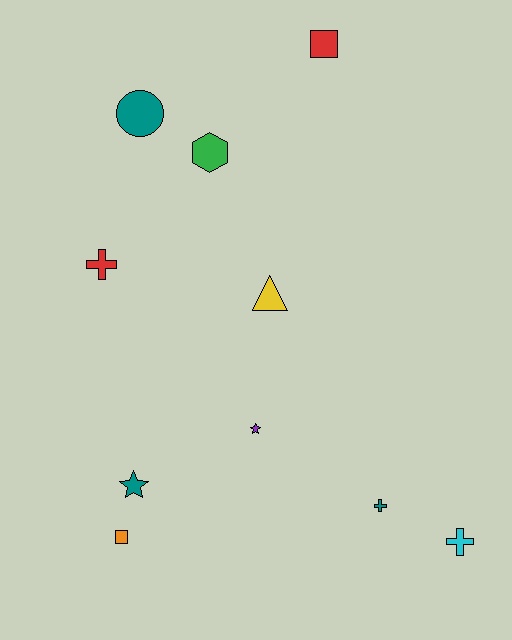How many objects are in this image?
There are 10 objects.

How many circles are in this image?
There is 1 circle.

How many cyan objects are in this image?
There is 1 cyan object.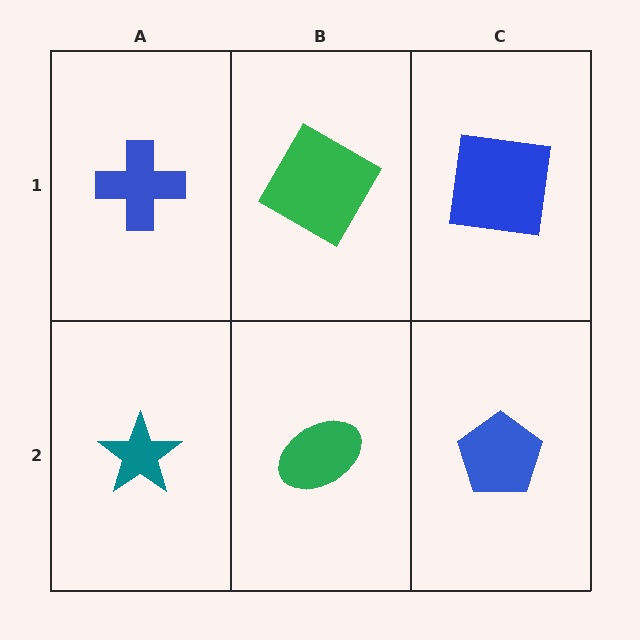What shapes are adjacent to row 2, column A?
A blue cross (row 1, column A), a green ellipse (row 2, column B).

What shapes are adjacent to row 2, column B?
A green square (row 1, column B), a teal star (row 2, column A), a blue pentagon (row 2, column C).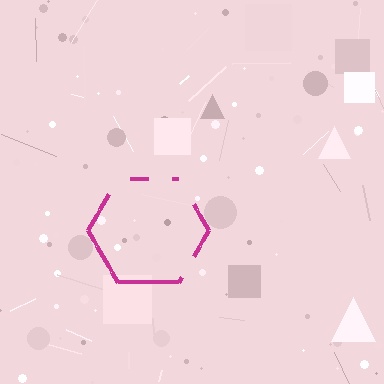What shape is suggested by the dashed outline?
The dashed outline suggests a hexagon.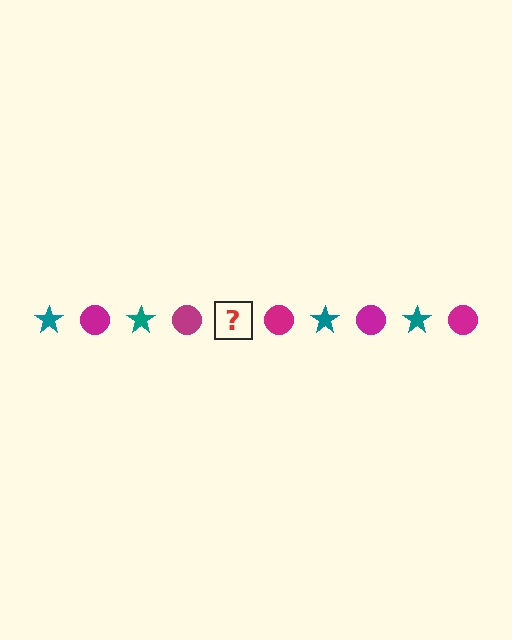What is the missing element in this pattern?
The missing element is a teal star.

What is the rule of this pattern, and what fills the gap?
The rule is that the pattern alternates between teal star and magenta circle. The gap should be filled with a teal star.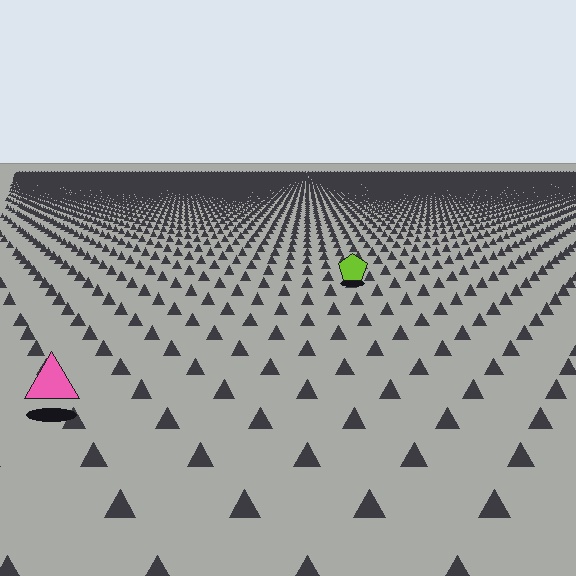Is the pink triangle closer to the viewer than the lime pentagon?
Yes. The pink triangle is closer — you can tell from the texture gradient: the ground texture is coarser near it.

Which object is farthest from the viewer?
The lime pentagon is farthest from the viewer. It appears smaller and the ground texture around it is denser.